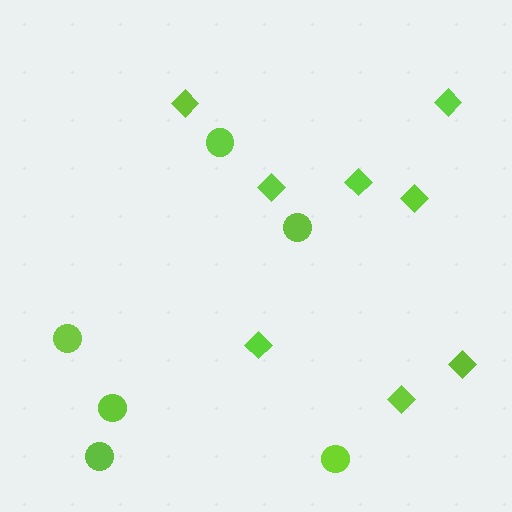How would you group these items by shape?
There are 2 groups: one group of circles (6) and one group of diamonds (8).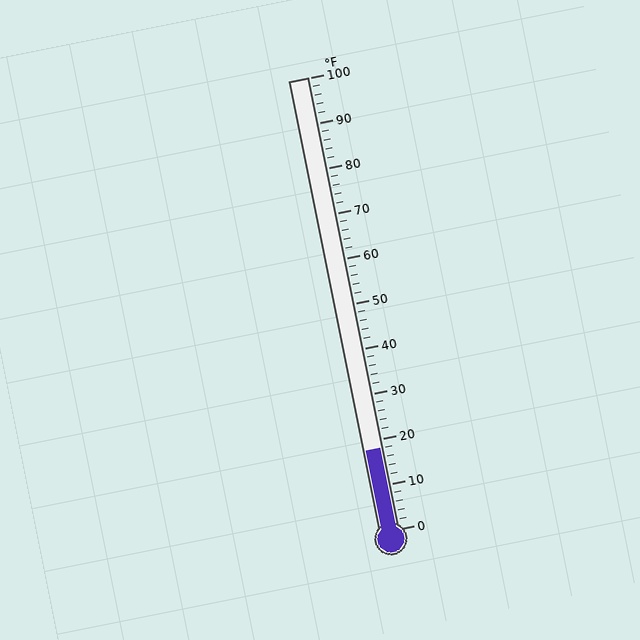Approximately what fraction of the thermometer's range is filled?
The thermometer is filled to approximately 20% of its range.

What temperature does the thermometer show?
The thermometer shows approximately 18°F.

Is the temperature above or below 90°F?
The temperature is below 90°F.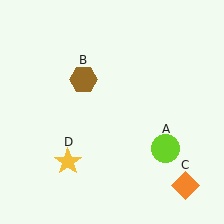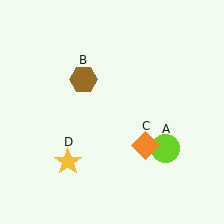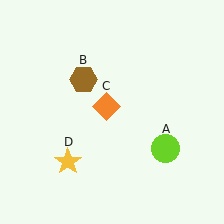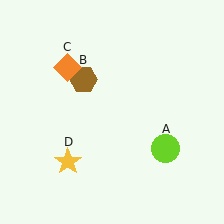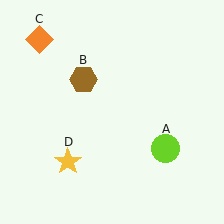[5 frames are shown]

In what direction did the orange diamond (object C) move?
The orange diamond (object C) moved up and to the left.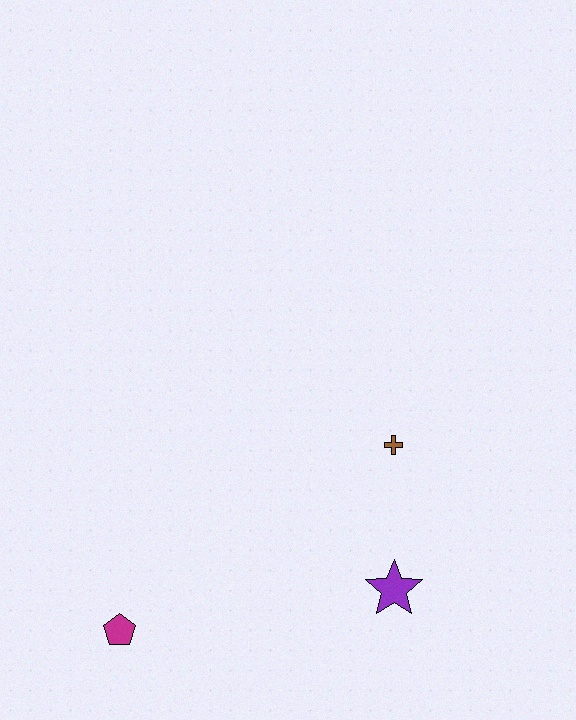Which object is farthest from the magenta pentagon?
The brown cross is farthest from the magenta pentagon.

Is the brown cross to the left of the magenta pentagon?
No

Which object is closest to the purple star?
The brown cross is closest to the purple star.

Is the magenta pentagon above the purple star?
No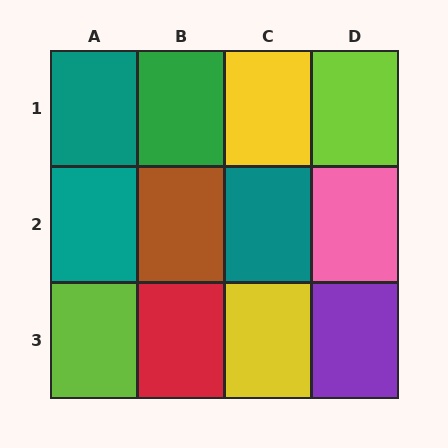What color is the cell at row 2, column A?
Teal.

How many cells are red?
1 cell is red.